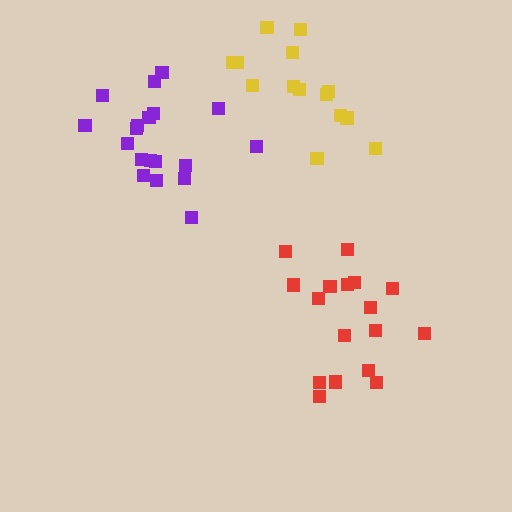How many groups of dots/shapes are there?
There are 3 groups.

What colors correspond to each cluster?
The clusters are colored: red, purple, yellow.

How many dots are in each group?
Group 1: 17 dots, Group 2: 19 dots, Group 3: 15 dots (51 total).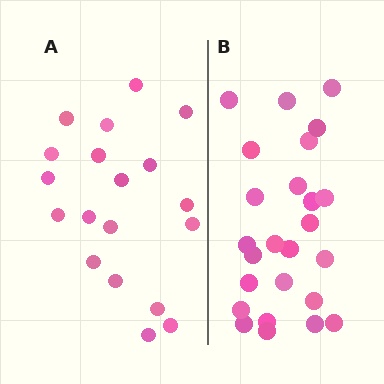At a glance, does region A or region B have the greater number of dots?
Region B (the right region) has more dots.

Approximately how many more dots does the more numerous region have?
Region B has about 6 more dots than region A.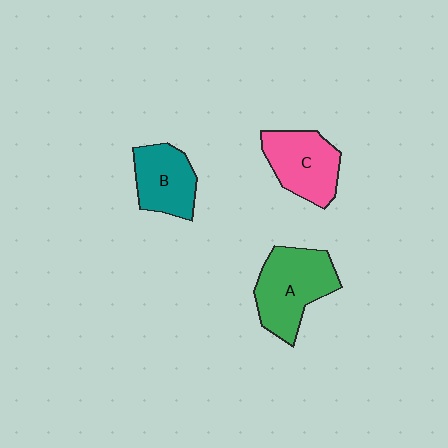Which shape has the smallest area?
Shape B (teal).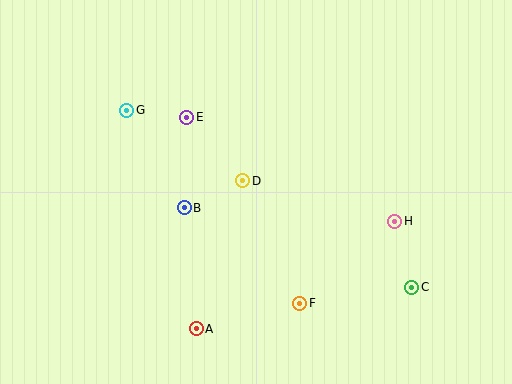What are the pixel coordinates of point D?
Point D is at (243, 181).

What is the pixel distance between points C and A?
The distance between C and A is 220 pixels.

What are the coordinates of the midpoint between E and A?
The midpoint between E and A is at (192, 223).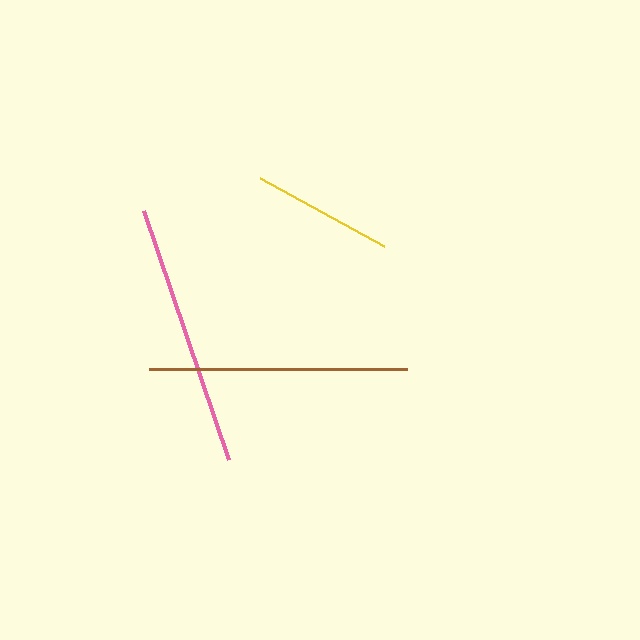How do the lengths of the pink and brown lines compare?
The pink and brown lines are approximately the same length.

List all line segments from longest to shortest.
From longest to shortest: pink, brown, yellow.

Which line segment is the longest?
The pink line is the longest at approximately 263 pixels.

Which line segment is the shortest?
The yellow line is the shortest at approximately 142 pixels.